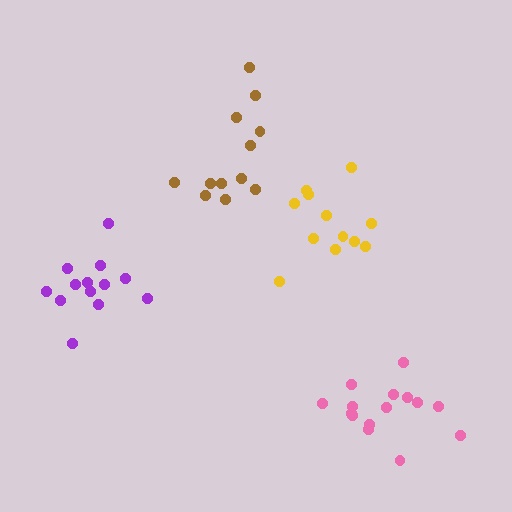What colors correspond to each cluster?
The clusters are colored: brown, pink, purple, yellow.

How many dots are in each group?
Group 1: 12 dots, Group 2: 15 dots, Group 3: 13 dots, Group 4: 12 dots (52 total).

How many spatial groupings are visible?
There are 4 spatial groupings.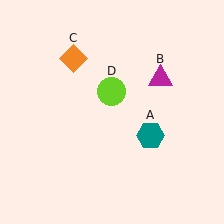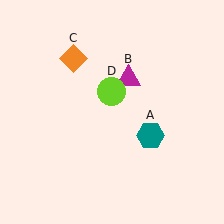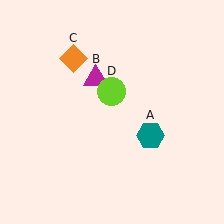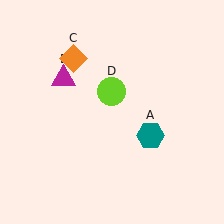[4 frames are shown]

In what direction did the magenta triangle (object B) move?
The magenta triangle (object B) moved left.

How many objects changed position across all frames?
1 object changed position: magenta triangle (object B).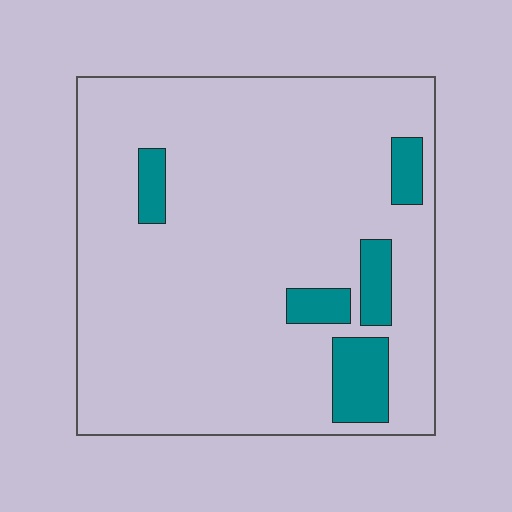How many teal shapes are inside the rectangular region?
5.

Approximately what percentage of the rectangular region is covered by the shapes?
Approximately 10%.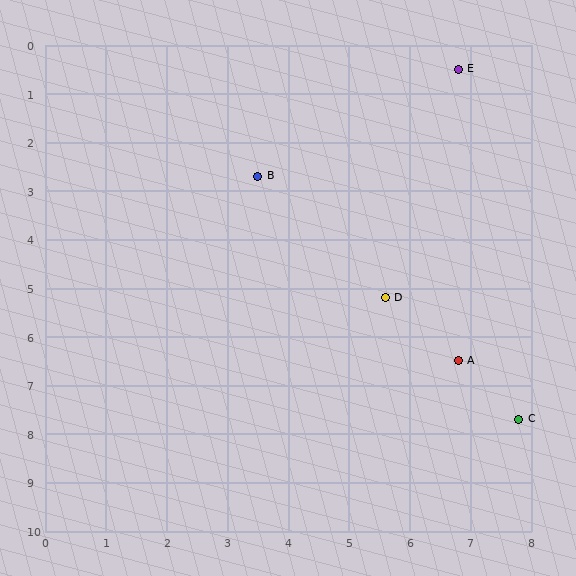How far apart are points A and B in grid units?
Points A and B are about 5.0 grid units apart.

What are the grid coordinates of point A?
Point A is at approximately (6.8, 6.5).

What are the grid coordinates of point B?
Point B is at approximately (3.5, 2.7).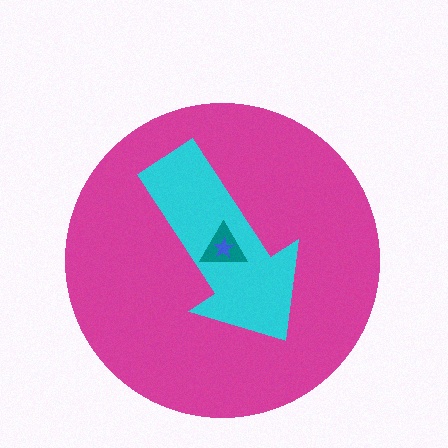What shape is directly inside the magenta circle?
The cyan arrow.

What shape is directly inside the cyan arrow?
The teal triangle.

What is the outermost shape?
The magenta circle.